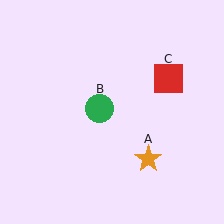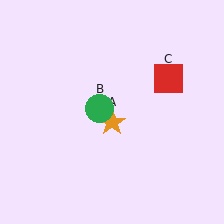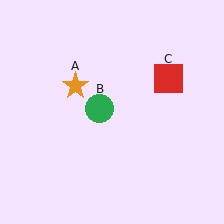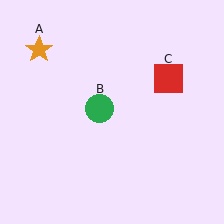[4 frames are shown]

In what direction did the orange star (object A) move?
The orange star (object A) moved up and to the left.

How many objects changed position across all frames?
1 object changed position: orange star (object A).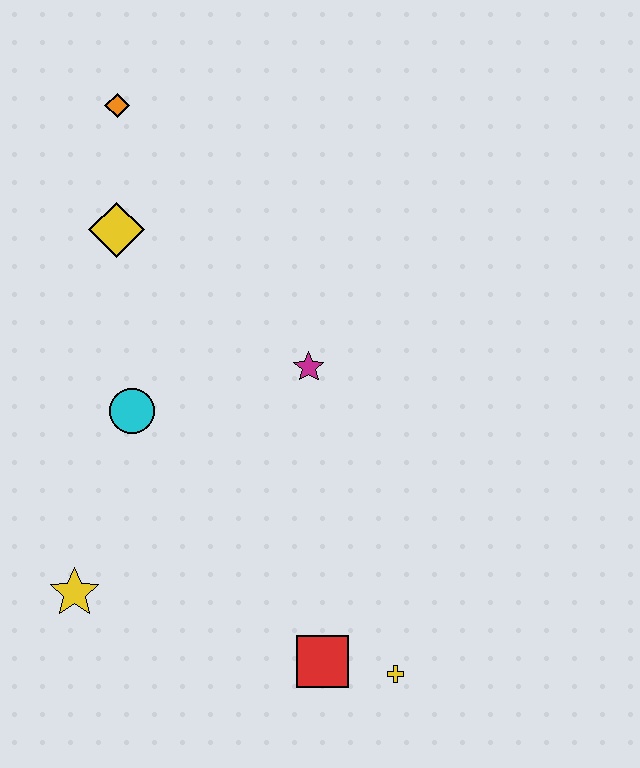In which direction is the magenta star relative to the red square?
The magenta star is above the red square.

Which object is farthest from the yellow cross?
The orange diamond is farthest from the yellow cross.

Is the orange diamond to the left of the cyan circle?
Yes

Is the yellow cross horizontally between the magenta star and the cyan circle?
No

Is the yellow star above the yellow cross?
Yes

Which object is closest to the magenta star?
The cyan circle is closest to the magenta star.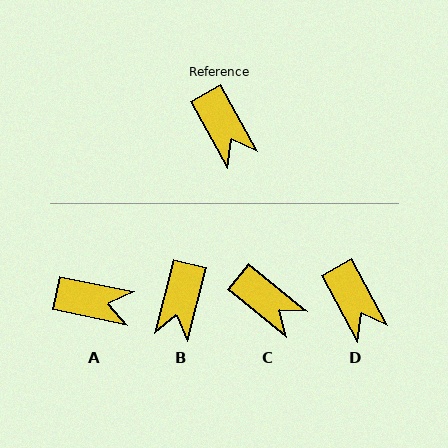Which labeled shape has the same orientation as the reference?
D.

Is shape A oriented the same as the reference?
No, it is off by about 50 degrees.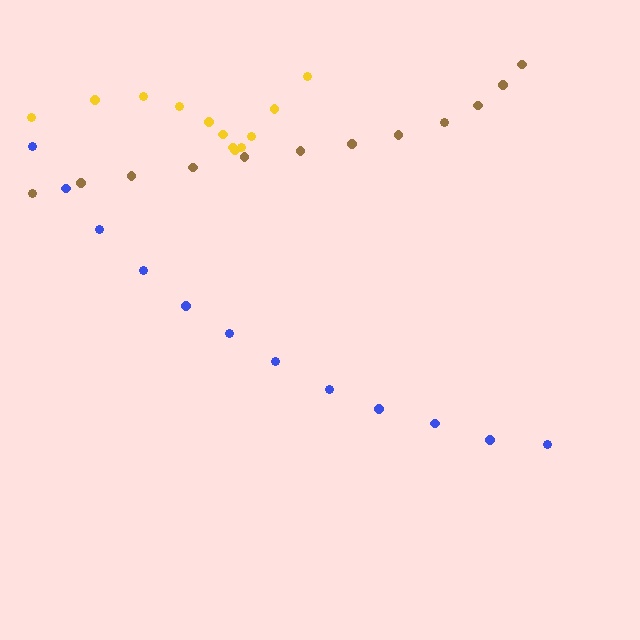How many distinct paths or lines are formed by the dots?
There are 3 distinct paths.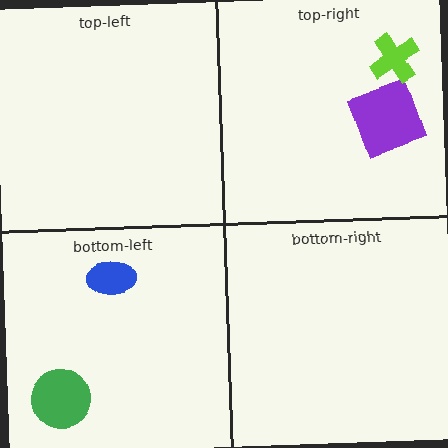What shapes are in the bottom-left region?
The green circle, the blue ellipse.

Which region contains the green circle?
The bottom-left region.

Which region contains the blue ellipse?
The bottom-left region.